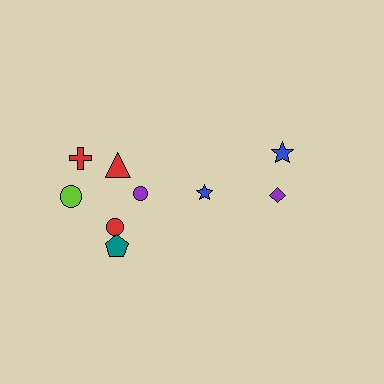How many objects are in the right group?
There are 3 objects.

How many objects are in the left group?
There are 6 objects.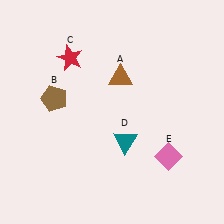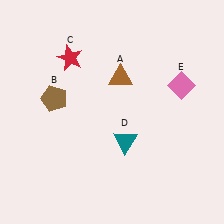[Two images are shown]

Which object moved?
The pink diamond (E) moved up.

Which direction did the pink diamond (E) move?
The pink diamond (E) moved up.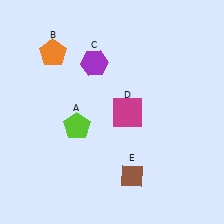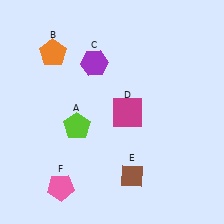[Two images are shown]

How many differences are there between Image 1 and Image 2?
There is 1 difference between the two images.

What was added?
A pink pentagon (F) was added in Image 2.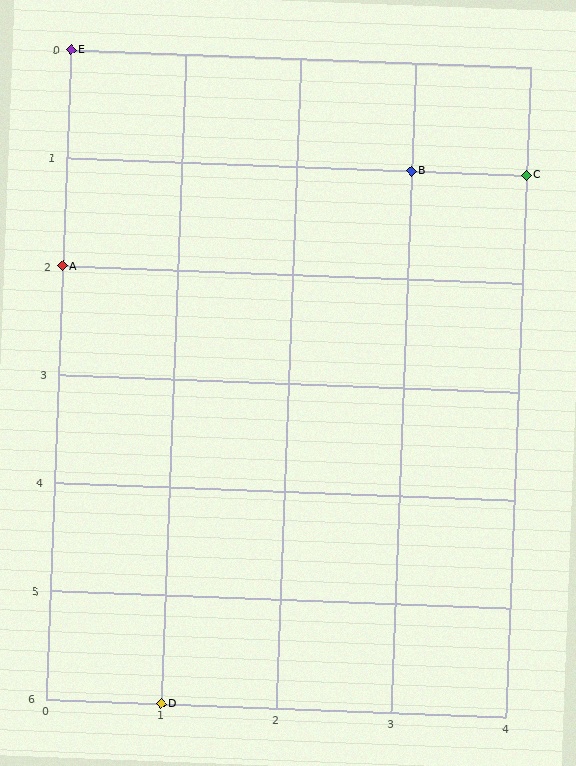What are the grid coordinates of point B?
Point B is at grid coordinates (3, 1).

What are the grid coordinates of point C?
Point C is at grid coordinates (4, 1).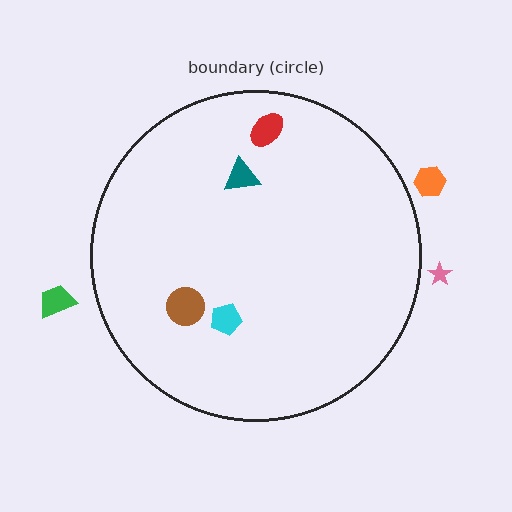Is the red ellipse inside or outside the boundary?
Inside.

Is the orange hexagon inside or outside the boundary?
Outside.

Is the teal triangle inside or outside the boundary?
Inside.